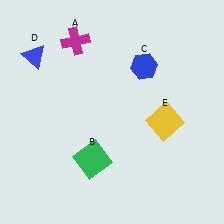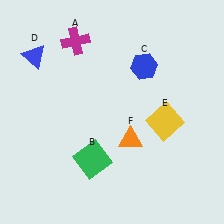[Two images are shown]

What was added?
An orange triangle (F) was added in Image 2.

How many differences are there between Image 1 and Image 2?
There is 1 difference between the two images.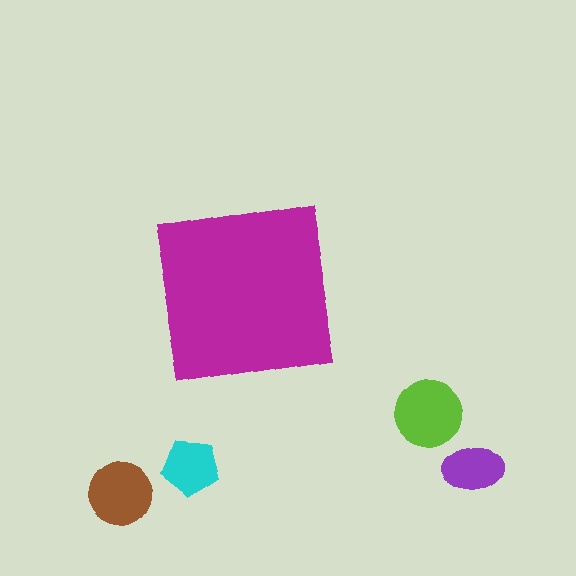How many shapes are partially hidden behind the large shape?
0 shapes are partially hidden.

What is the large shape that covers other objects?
A magenta square.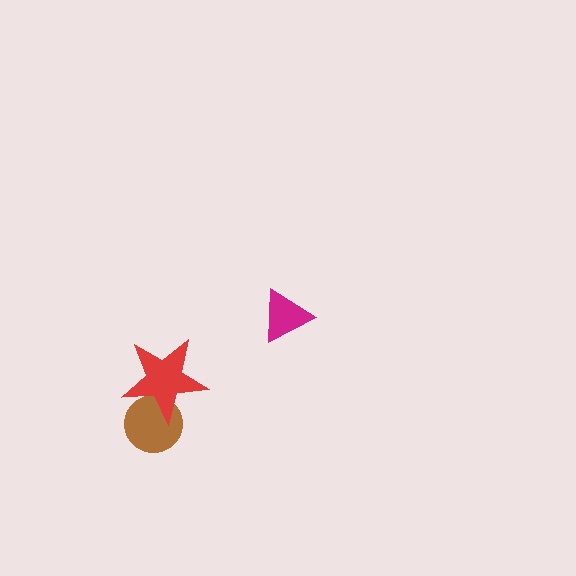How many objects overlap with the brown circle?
1 object overlaps with the brown circle.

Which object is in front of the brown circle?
The red star is in front of the brown circle.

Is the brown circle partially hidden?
Yes, it is partially covered by another shape.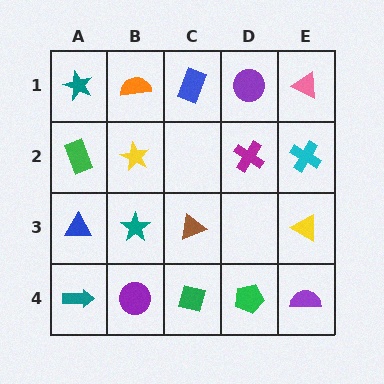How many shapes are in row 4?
5 shapes.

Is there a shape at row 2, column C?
No, that cell is empty.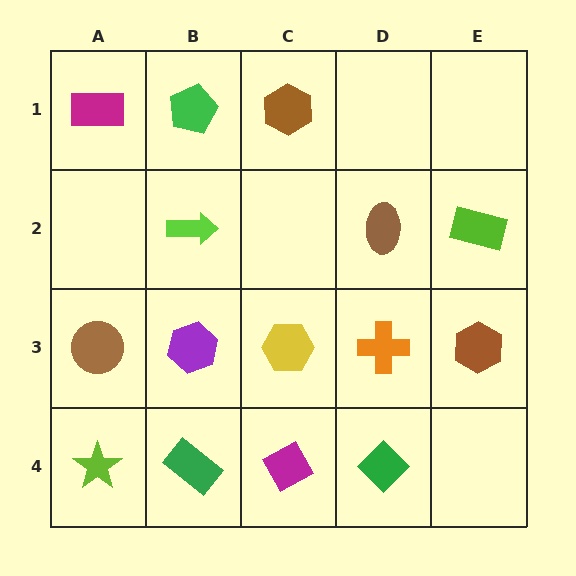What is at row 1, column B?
A green pentagon.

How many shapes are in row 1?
3 shapes.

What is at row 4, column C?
A magenta diamond.